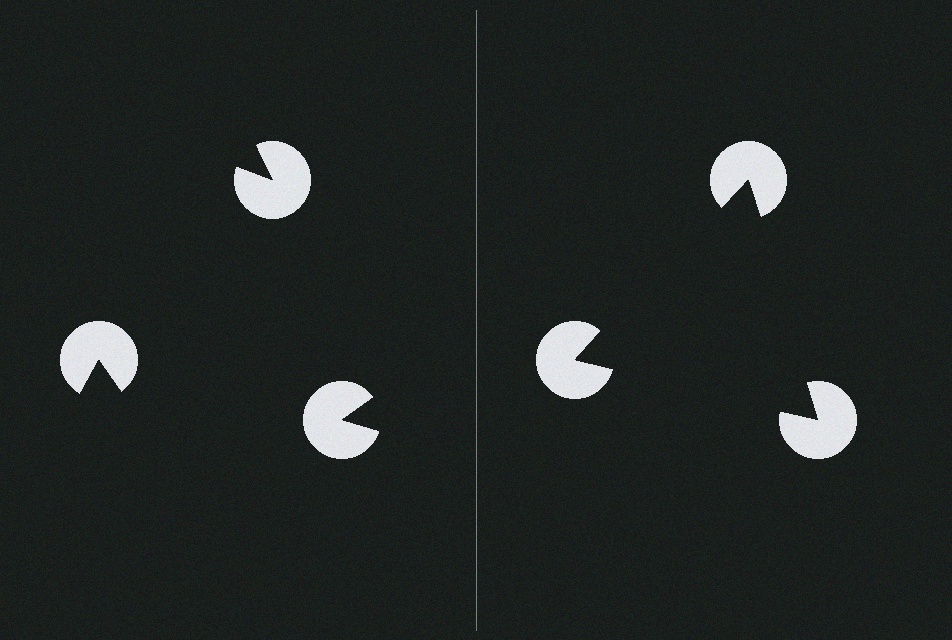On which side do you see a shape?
An illusory triangle appears on the right side. On the left side the wedge cuts are rotated, so no coherent shape forms.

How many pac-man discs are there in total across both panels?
6 — 3 on each side.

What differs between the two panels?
The pac-man discs are positioned identically on both sides; only the wedge orientations differ. On the right they align to a triangle; on the left they are misaligned.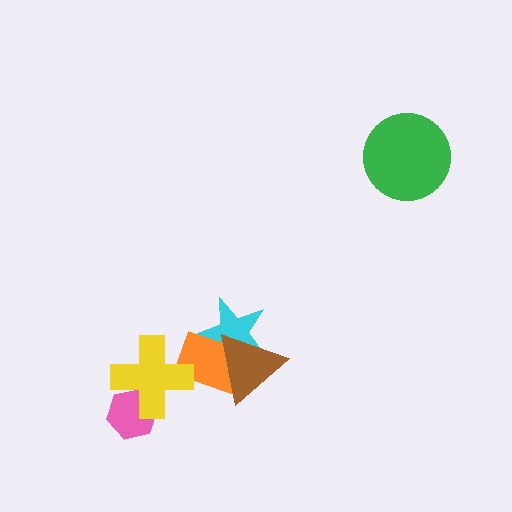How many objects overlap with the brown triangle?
2 objects overlap with the brown triangle.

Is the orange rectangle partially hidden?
Yes, it is partially covered by another shape.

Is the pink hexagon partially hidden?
Yes, it is partially covered by another shape.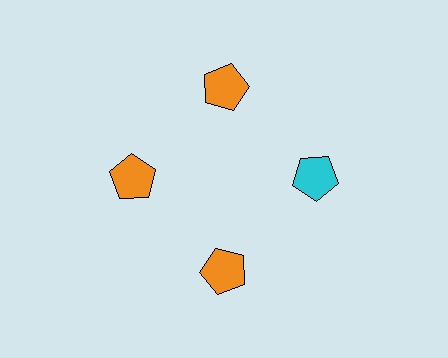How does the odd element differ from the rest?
It has a different color: cyan instead of orange.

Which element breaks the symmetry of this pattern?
The cyan pentagon at roughly the 3 o'clock position breaks the symmetry. All other shapes are orange pentagons.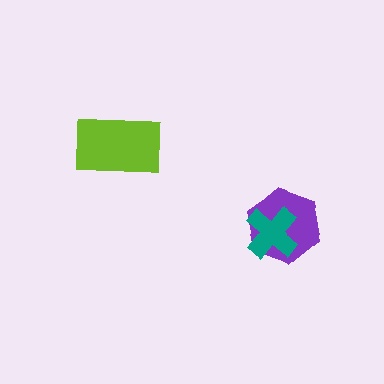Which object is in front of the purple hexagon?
The teal cross is in front of the purple hexagon.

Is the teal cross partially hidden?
No, no other shape covers it.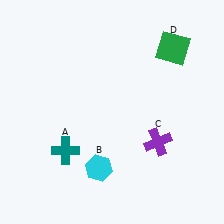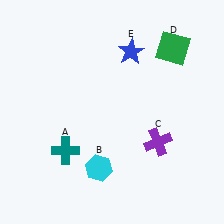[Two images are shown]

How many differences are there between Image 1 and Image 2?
There is 1 difference between the two images.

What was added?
A blue star (E) was added in Image 2.